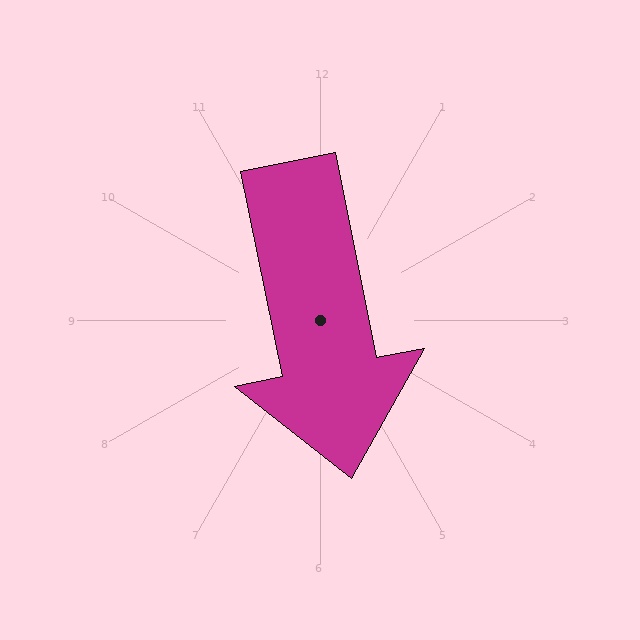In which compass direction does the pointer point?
South.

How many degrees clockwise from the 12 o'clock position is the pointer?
Approximately 169 degrees.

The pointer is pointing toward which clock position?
Roughly 6 o'clock.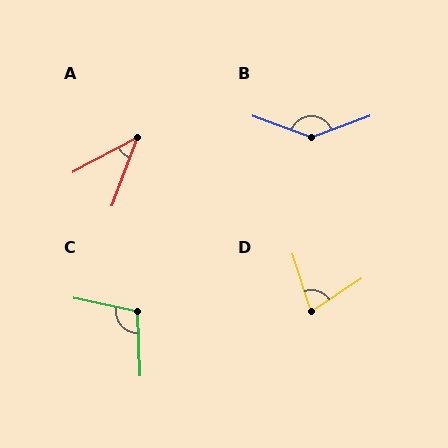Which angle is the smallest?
A, at approximately 42 degrees.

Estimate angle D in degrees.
Approximately 75 degrees.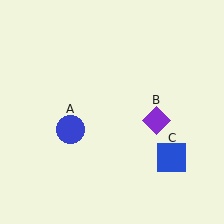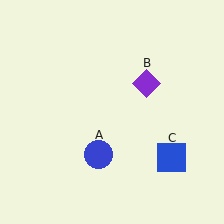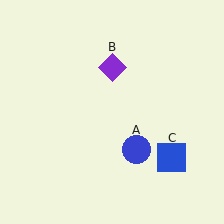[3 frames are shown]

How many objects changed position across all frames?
2 objects changed position: blue circle (object A), purple diamond (object B).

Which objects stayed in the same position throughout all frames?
Blue square (object C) remained stationary.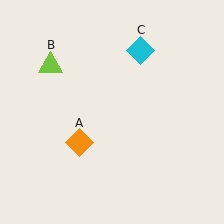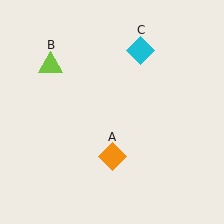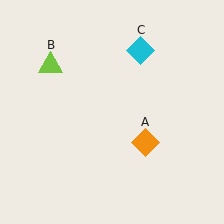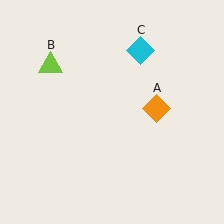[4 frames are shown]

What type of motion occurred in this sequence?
The orange diamond (object A) rotated counterclockwise around the center of the scene.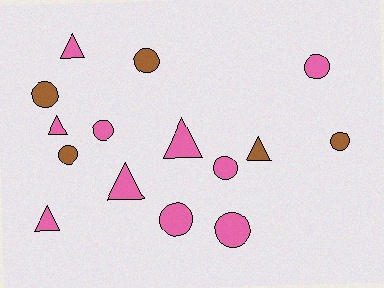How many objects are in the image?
There are 15 objects.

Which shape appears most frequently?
Circle, with 9 objects.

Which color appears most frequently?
Pink, with 10 objects.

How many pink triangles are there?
There are 5 pink triangles.